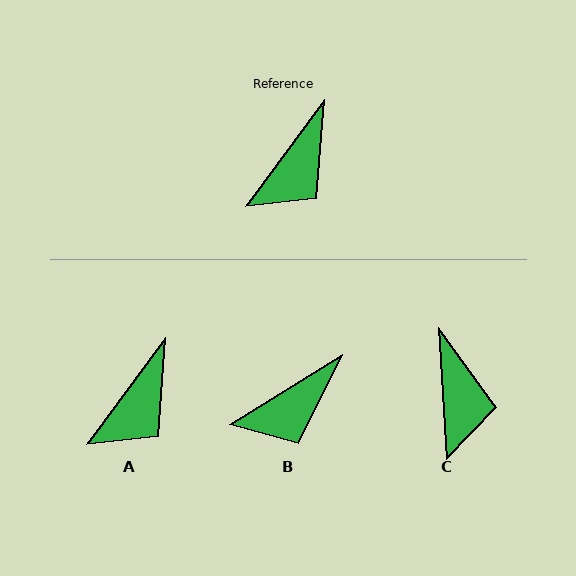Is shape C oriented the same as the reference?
No, it is off by about 40 degrees.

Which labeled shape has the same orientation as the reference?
A.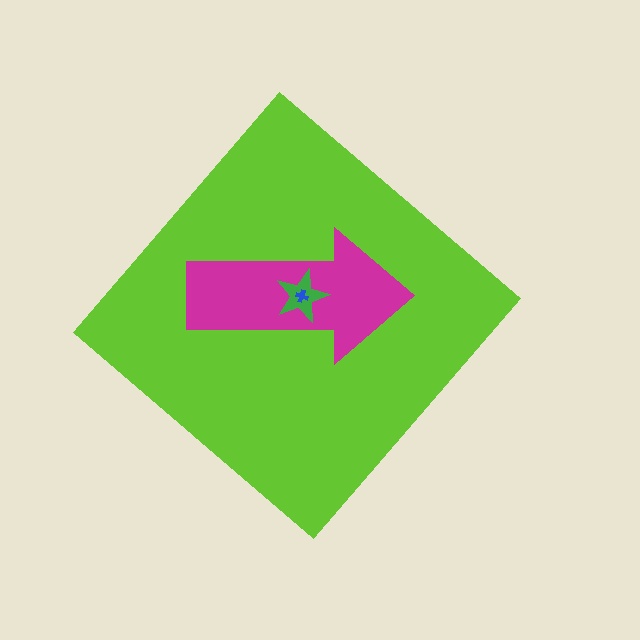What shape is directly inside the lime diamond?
The magenta arrow.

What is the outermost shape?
The lime diamond.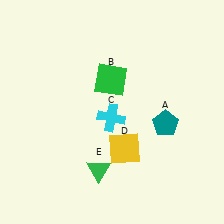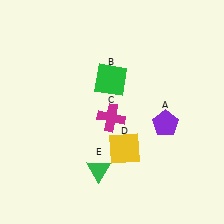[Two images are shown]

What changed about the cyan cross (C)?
In Image 1, C is cyan. In Image 2, it changed to magenta.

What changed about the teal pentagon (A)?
In Image 1, A is teal. In Image 2, it changed to purple.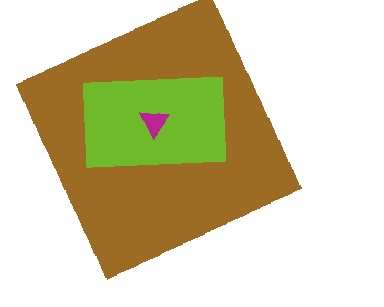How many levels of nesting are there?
3.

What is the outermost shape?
The brown square.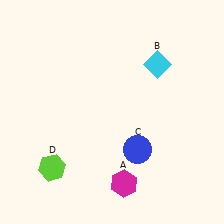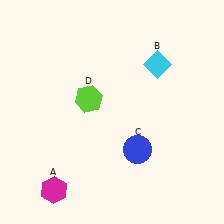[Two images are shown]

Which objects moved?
The objects that moved are: the magenta hexagon (A), the lime hexagon (D).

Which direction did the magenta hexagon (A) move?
The magenta hexagon (A) moved left.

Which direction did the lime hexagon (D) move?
The lime hexagon (D) moved up.